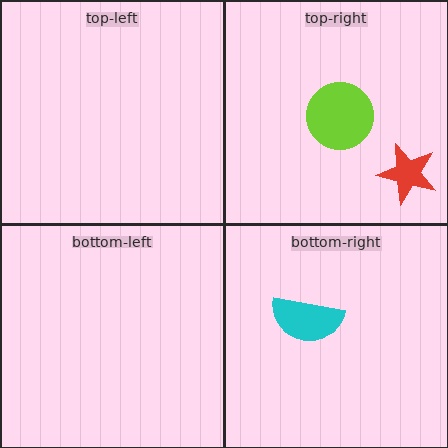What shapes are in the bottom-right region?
The cyan semicircle.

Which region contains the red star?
The top-right region.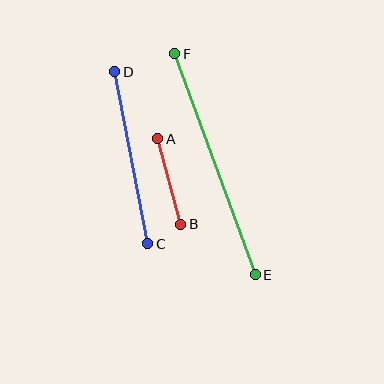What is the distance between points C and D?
The distance is approximately 175 pixels.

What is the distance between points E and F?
The distance is approximately 236 pixels.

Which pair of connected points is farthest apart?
Points E and F are farthest apart.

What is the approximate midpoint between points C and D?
The midpoint is at approximately (131, 158) pixels.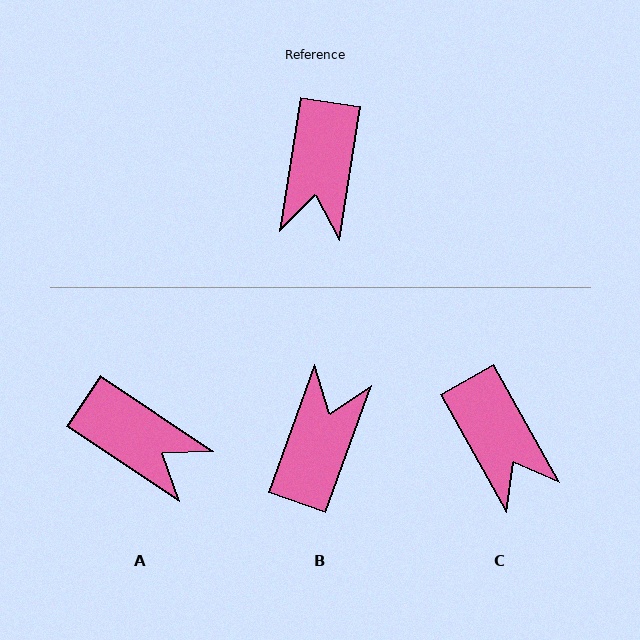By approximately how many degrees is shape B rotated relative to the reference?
Approximately 169 degrees counter-clockwise.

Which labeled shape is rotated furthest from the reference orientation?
B, about 169 degrees away.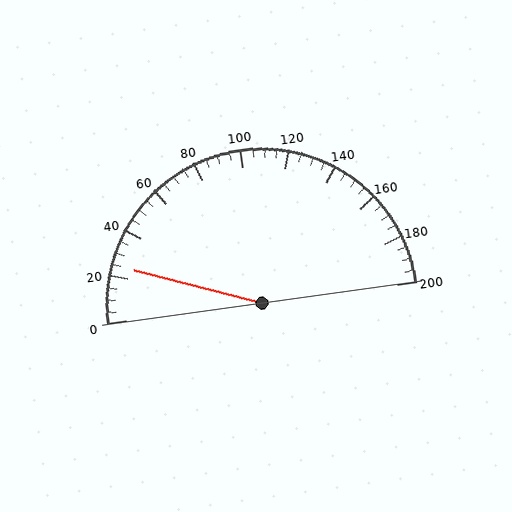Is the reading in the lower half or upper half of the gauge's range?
The reading is in the lower half of the range (0 to 200).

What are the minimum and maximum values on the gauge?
The gauge ranges from 0 to 200.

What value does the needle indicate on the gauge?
The needle indicates approximately 25.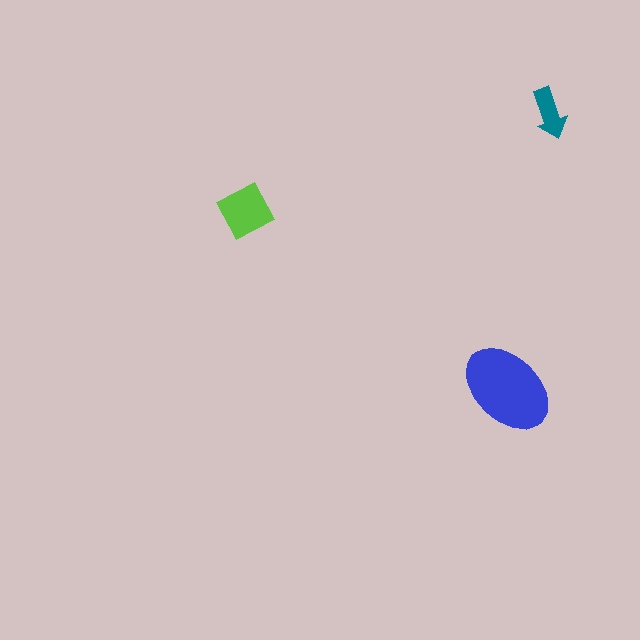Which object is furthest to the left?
The lime diamond is leftmost.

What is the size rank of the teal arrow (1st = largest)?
3rd.